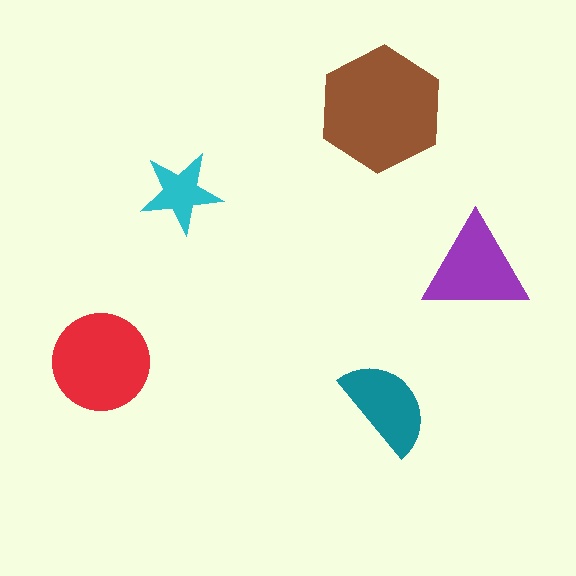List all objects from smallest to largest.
The cyan star, the teal semicircle, the purple triangle, the red circle, the brown hexagon.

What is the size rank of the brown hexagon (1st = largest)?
1st.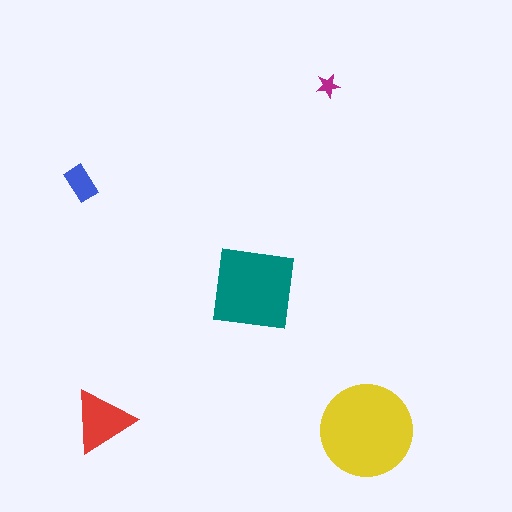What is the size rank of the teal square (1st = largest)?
2nd.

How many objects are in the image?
There are 5 objects in the image.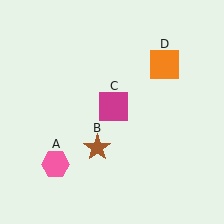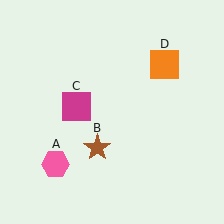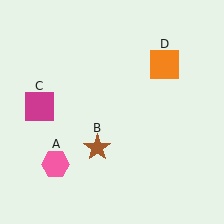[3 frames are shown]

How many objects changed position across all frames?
1 object changed position: magenta square (object C).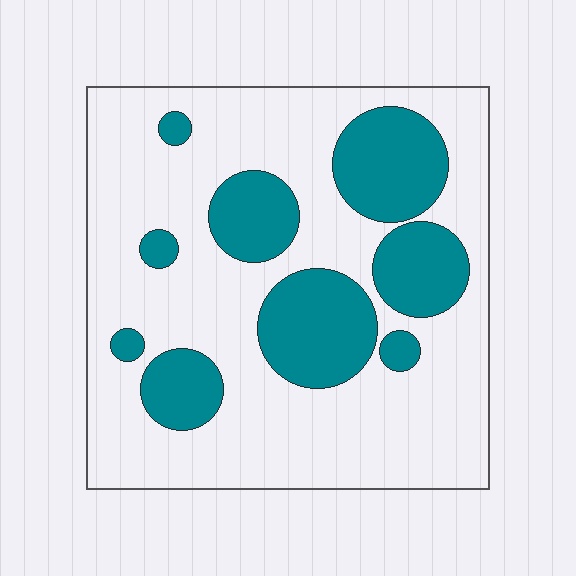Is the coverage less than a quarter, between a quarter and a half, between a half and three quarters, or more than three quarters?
Between a quarter and a half.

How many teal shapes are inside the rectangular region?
9.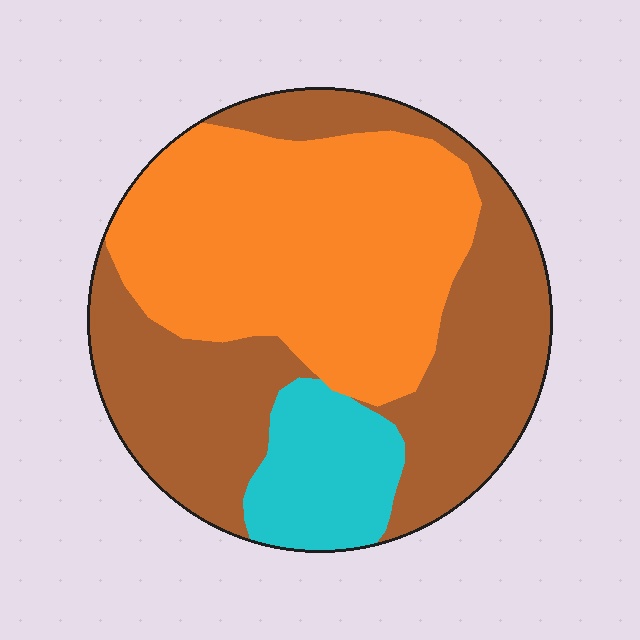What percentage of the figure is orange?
Orange takes up about two fifths (2/5) of the figure.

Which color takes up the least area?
Cyan, at roughly 10%.